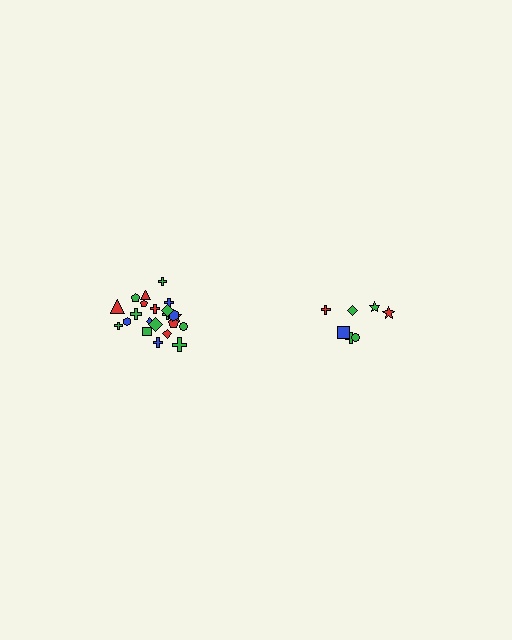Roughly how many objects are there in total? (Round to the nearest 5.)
Roughly 30 objects in total.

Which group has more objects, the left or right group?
The left group.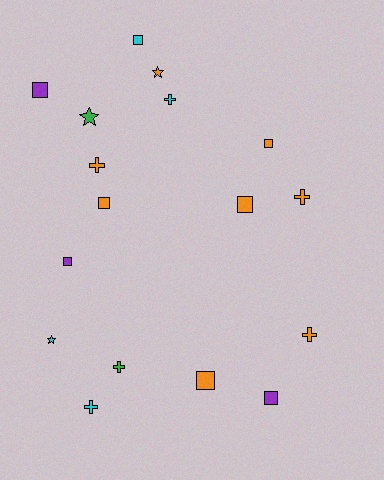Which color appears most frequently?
Orange, with 8 objects.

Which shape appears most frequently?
Square, with 8 objects.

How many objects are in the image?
There are 17 objects.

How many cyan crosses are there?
There are 2 cyan crosses.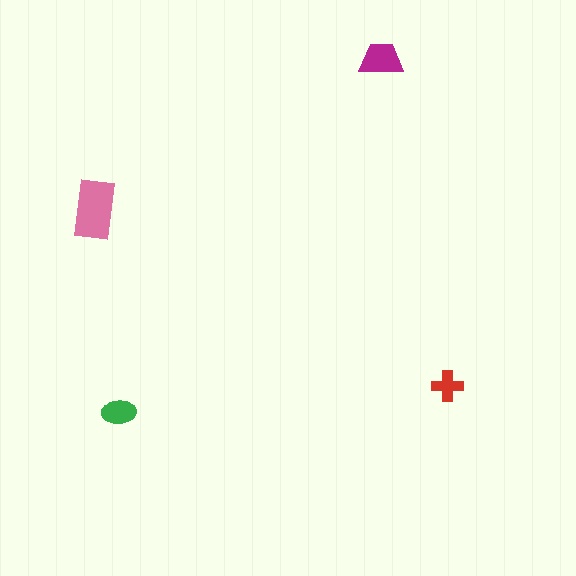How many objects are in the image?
There are 4 objects in the image.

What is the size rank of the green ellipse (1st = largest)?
3rd.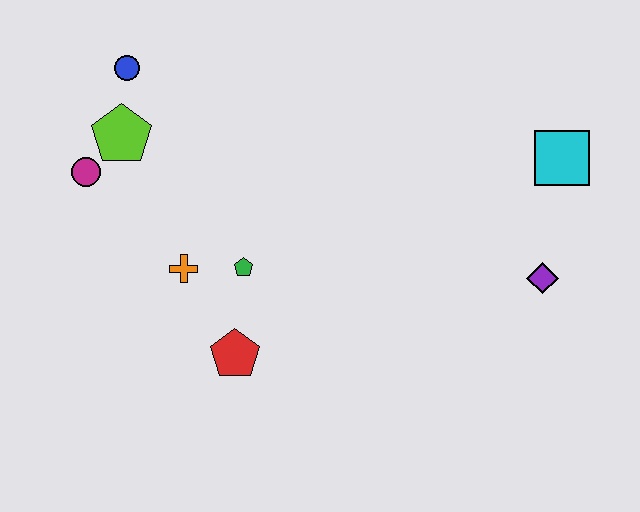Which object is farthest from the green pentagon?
The cyan square is farthest from the green pentagon.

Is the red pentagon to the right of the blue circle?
Yes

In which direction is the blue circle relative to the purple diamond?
The blue circle is to the left of the purple diamond.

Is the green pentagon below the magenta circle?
Yes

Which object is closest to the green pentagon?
The orange cross is closest to the green pentagon.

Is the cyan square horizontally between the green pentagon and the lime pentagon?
No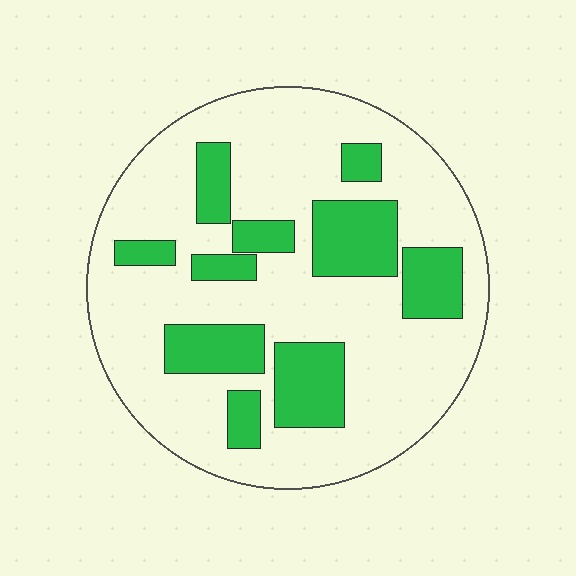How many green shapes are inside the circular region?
10.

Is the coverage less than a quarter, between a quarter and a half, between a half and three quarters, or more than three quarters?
Between a quarter and a half.